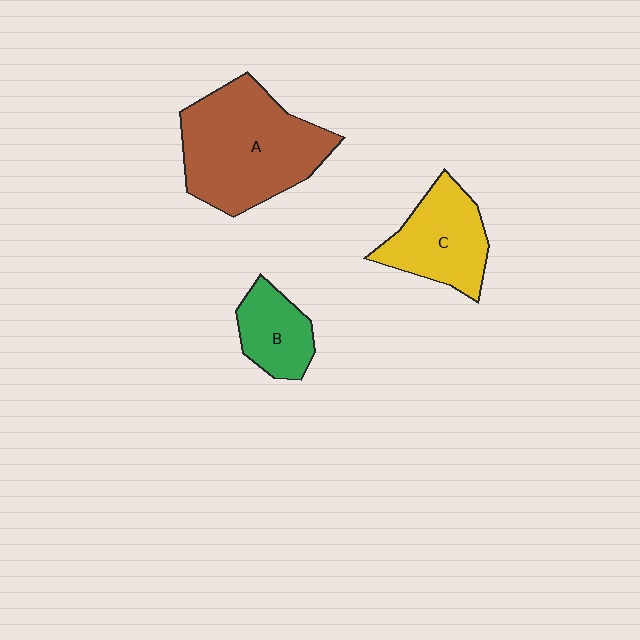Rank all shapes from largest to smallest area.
From largest to smallest: A (brown), C (yellow), B (green).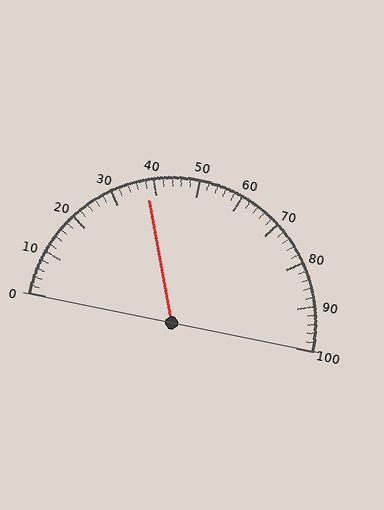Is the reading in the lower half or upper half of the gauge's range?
The reading is in the lower half of the range (0 to 100).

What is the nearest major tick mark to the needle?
The nearest major tick mark is 40.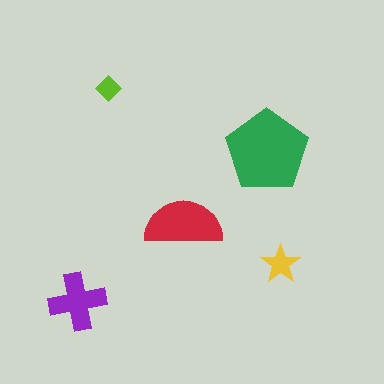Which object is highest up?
The lime diamond is topmost.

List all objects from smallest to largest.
The lime diamond, the yellow star, the purple cross, the red semicircle, the green pentagon.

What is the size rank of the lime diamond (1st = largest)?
5th.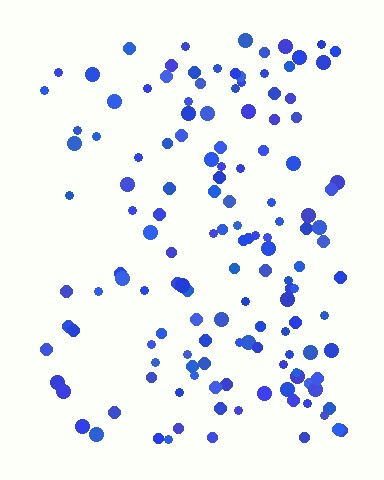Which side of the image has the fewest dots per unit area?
The left.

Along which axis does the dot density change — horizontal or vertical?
Horizontal.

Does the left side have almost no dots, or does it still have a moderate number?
Still a moderate number, just noticeably fewer than the right.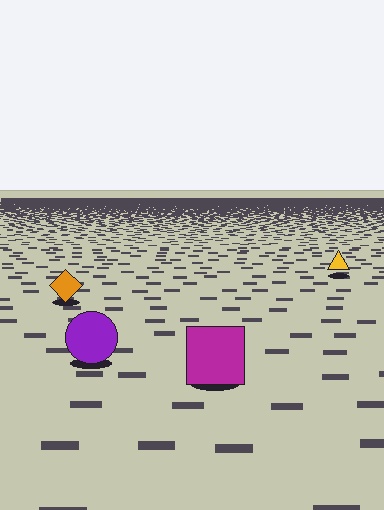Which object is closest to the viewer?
The magenta square is closest. The texture marks near it are larger and more spread out.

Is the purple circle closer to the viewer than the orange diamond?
Yes. The purple circle is closer — you can tell from the texture gradient: the ground texture is coarser near it.